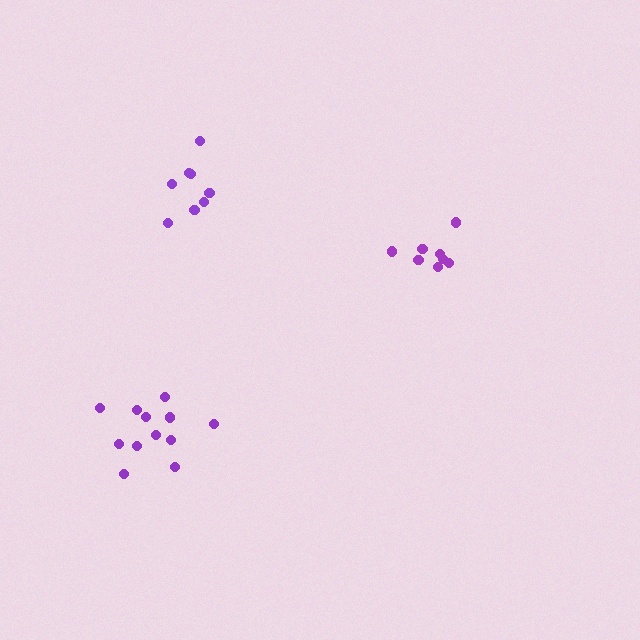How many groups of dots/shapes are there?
There are 3 groups.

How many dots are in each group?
Group 1: 8 dots, Group 2: 8 dots, Group 3: 12 dots (28 total).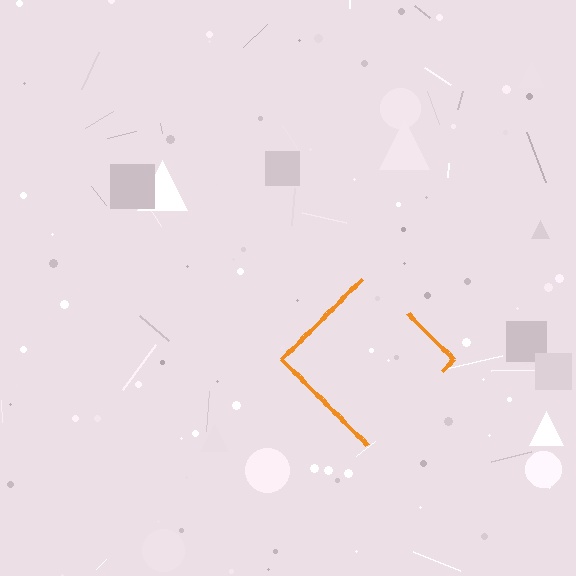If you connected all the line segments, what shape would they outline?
They would outline a diamond.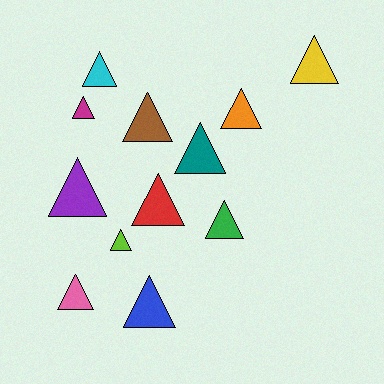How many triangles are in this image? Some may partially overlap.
There are 12 triangles.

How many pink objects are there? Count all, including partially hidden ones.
There is 1 pink object.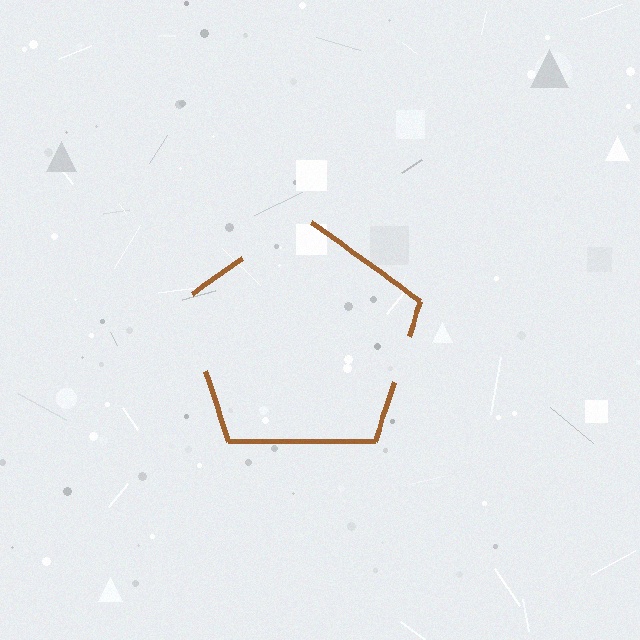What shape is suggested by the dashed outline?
The dashed outline suggests a pentagon.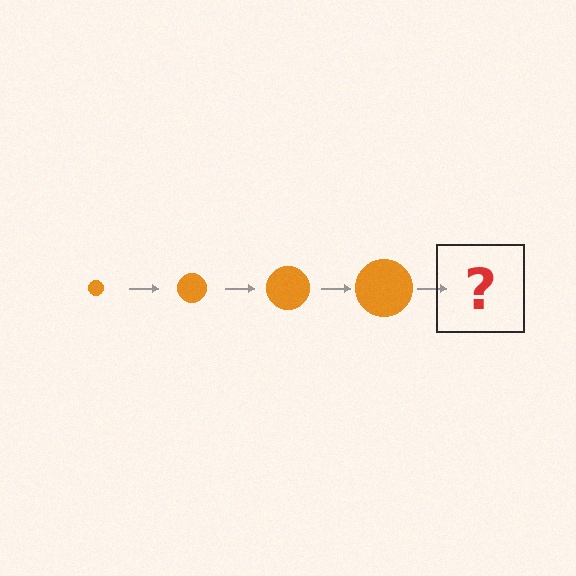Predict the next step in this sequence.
The next step is an orange circle, larger than the previous one.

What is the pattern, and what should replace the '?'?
The pattern is that the circle gets progressively larger each step. The '?' should be an orange circle, larger than the previous one.